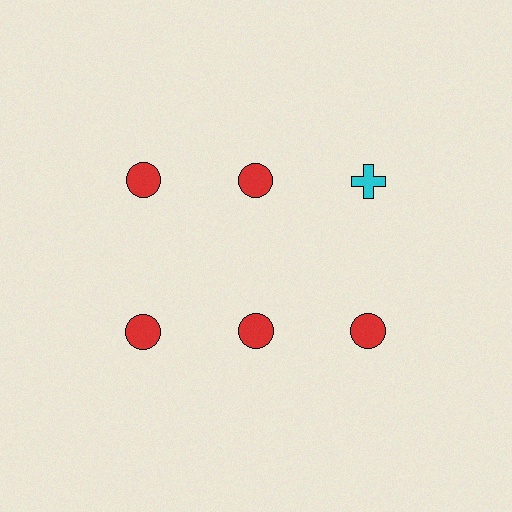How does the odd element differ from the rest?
It differs in both color (cyan instead of red) and shape (cross instead of circle).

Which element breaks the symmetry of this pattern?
The cyan cross in the top row, center column breaks the symmetry. All other shapes are red circles.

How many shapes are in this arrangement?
There are 6 shapes arranged in a grid pattern.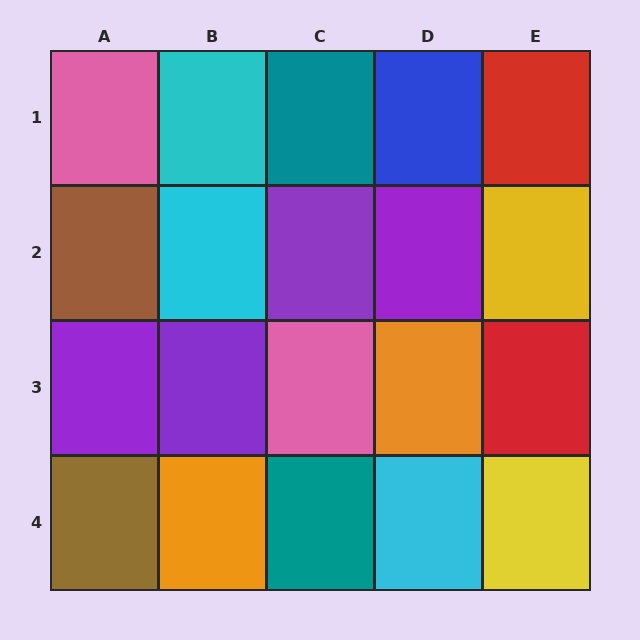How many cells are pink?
2 cells are pink.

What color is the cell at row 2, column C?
Purple.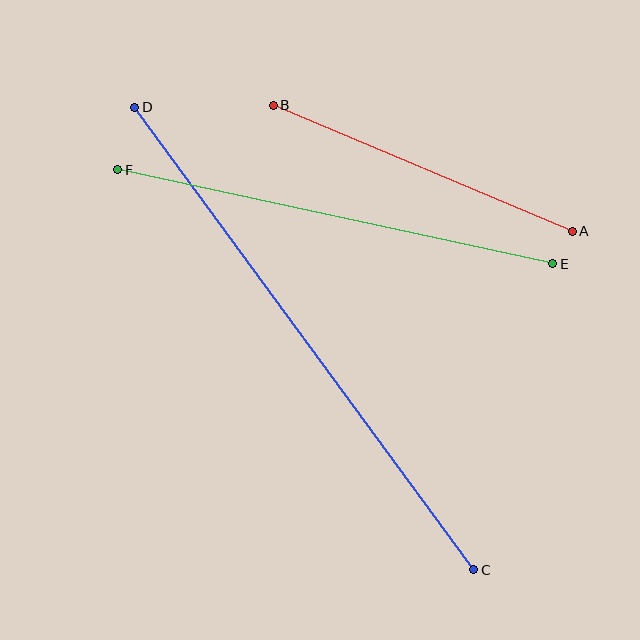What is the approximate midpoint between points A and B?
The midpoint is at approximately (423, 168) pixels.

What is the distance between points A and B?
The distance is approximately 325 pixels.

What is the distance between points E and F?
The distance is approximately 445 pixels.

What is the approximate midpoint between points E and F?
The midpoint is at approximately (335, 217) pixels.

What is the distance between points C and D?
The distance is approximately 574 pixels.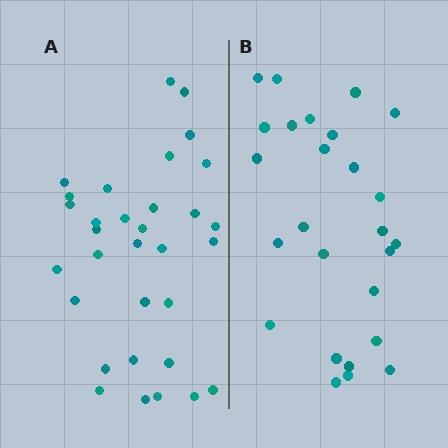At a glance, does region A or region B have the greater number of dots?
Region A (the left region) has more dots.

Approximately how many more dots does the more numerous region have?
Region A has about 6 more dots than region B.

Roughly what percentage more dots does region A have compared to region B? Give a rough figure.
About 25% more.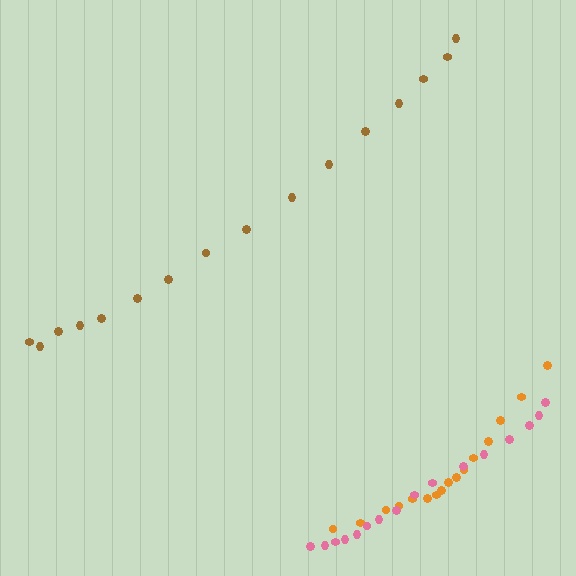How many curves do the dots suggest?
There are 3 distinct paths.